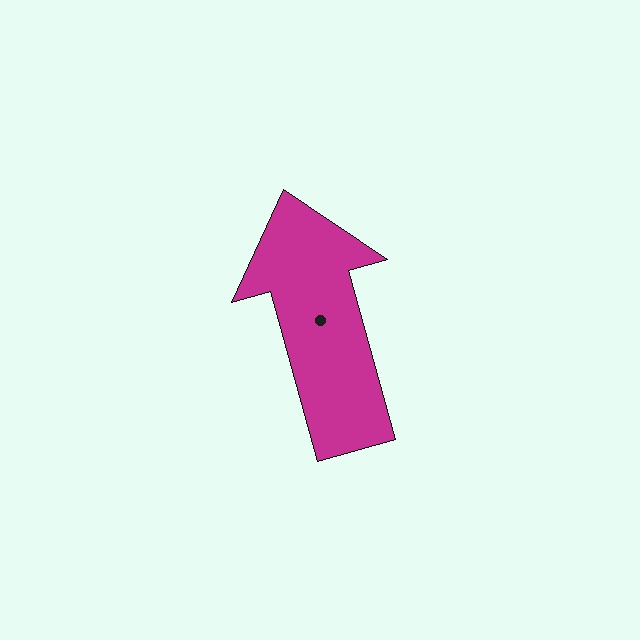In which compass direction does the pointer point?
North.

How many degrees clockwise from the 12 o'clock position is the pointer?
Approximately 344 degrees.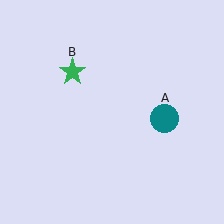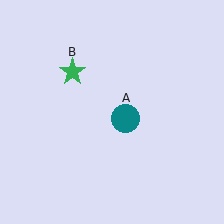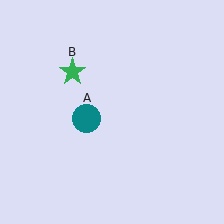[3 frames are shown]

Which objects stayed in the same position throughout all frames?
Green star (object B) remained stationary.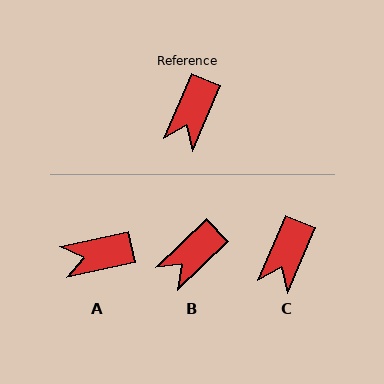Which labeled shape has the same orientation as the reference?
C.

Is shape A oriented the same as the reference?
No, it is off by about 54 degrees.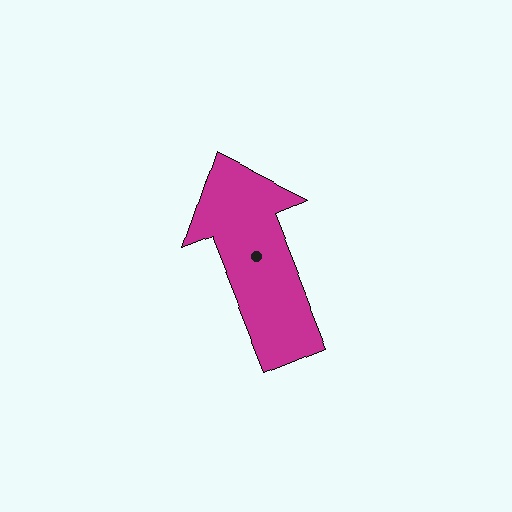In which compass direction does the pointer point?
North.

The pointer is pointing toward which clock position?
Roughly 11 o'clock.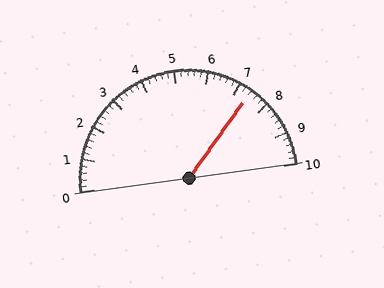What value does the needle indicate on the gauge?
The needle indicates approximately 7.4.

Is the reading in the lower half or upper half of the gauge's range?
The reading is in the upper half of the range (0 to 10).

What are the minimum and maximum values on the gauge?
The gauge ranges from 0 to 10.